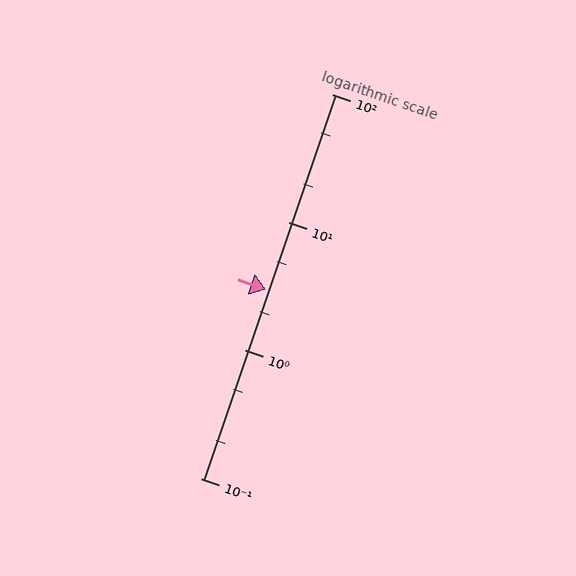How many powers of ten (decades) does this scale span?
The scale spans 3 decades, from 0.1 to 100.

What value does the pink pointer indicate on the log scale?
The pointer indicates approximately 3.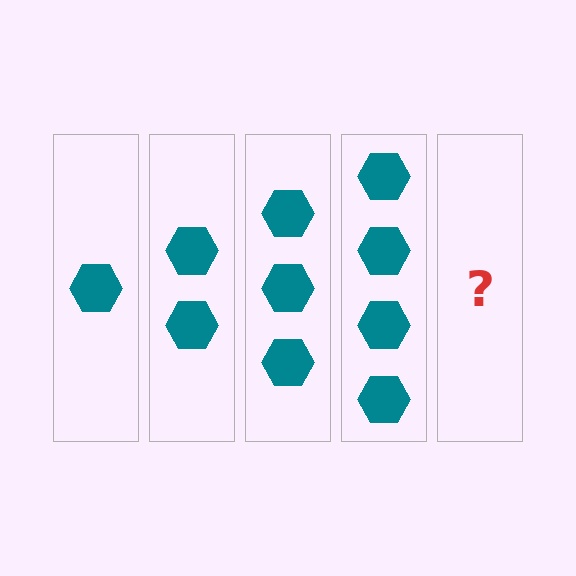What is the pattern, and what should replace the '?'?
The pattern is that each step adds one more hexagon. The '?' should be 5 hexagons.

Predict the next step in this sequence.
The next step is 5 hexagons.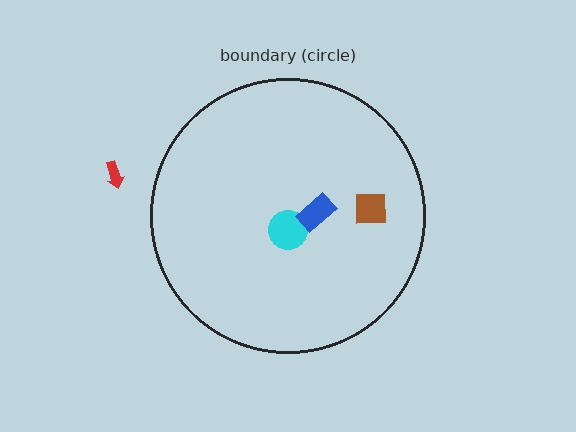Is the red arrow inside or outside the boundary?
Outside.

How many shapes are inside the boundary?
3 inside, 1 outside.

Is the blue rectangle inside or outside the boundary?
Inside.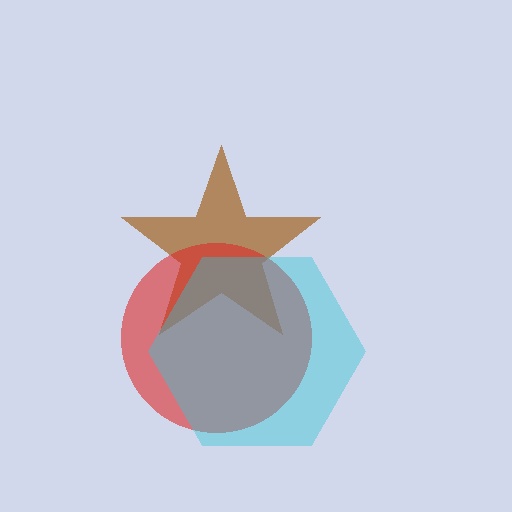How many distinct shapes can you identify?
There are 3 distinct shapes: a brown star, a red circle, a cyan hexagon.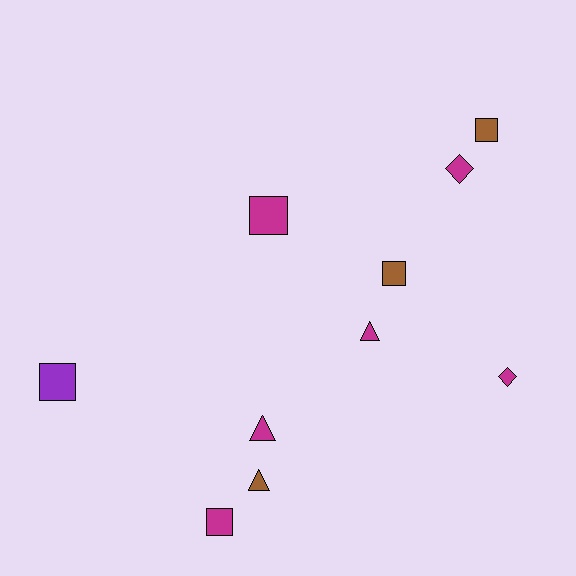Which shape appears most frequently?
Square, with 5 objects.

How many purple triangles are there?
There are no purple triangles.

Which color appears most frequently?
Magenta, with 6 objects.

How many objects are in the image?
There are 10 objects.